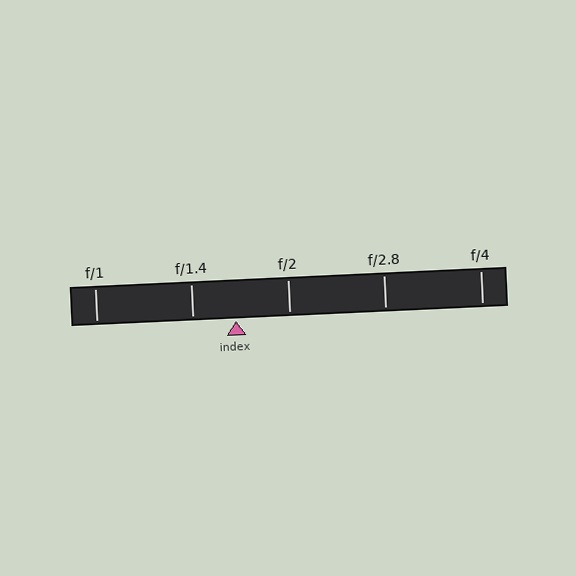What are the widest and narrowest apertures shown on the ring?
The widest aperture shown is f/1 and the narrowest is f/4.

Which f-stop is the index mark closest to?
The index mark is closest to f/1.4.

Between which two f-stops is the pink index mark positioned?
The index mark is between f/1.4 and f/2.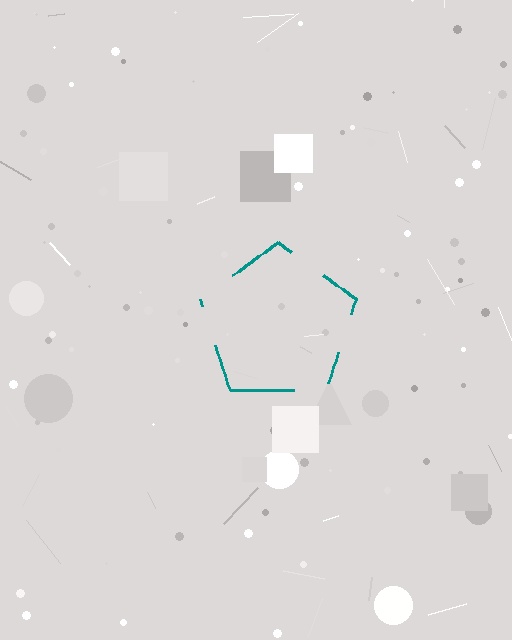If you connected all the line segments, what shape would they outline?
They would outline a pentagon.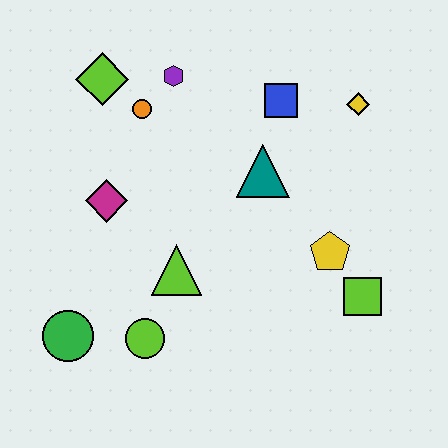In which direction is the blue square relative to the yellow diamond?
The blue square is to the left of the yellow diamond.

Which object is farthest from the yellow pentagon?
The lime diamond is farthest from the yellow pentagon.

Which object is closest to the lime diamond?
The orange circle is closest to the lime diamond.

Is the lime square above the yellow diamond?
No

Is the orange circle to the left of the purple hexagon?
Yes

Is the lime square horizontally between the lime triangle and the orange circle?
No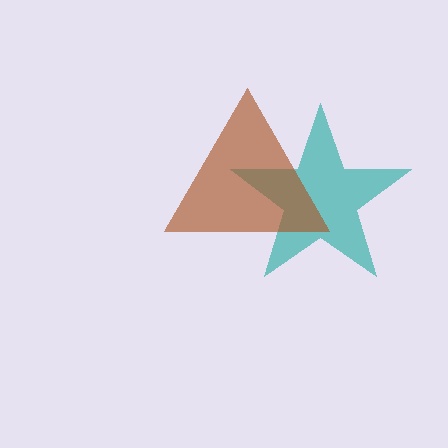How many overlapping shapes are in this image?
There are 2 overlapping shapes in the image.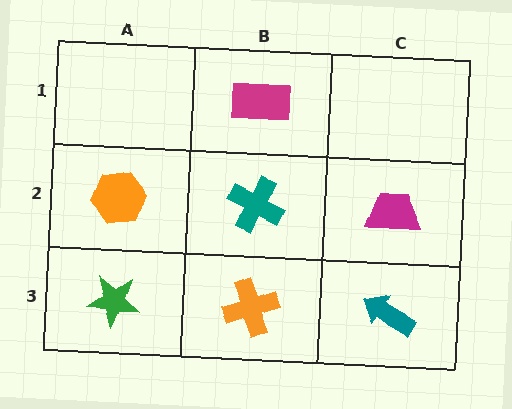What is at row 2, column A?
An orange hexagon.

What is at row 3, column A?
A green star.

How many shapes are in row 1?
1 shape.